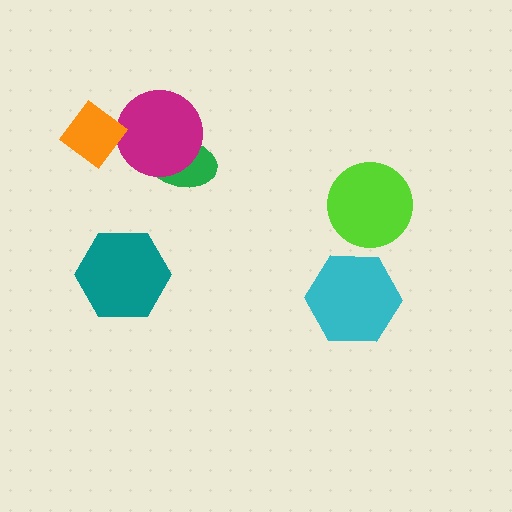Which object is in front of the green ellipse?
The magenta circle is in front of the green ellipse.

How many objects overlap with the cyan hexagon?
0 objects overlap with the cyan hexagon.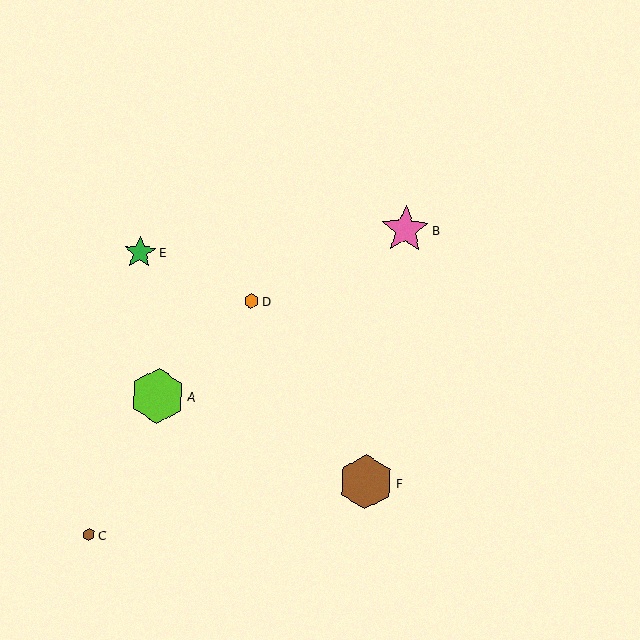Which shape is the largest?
The lime hexagon (labeled A) is the largest.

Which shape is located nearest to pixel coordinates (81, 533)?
The brown hexagon (labeled C) at (89, 535) is nearest to that location.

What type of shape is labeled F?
Shape F is a brown hexagon.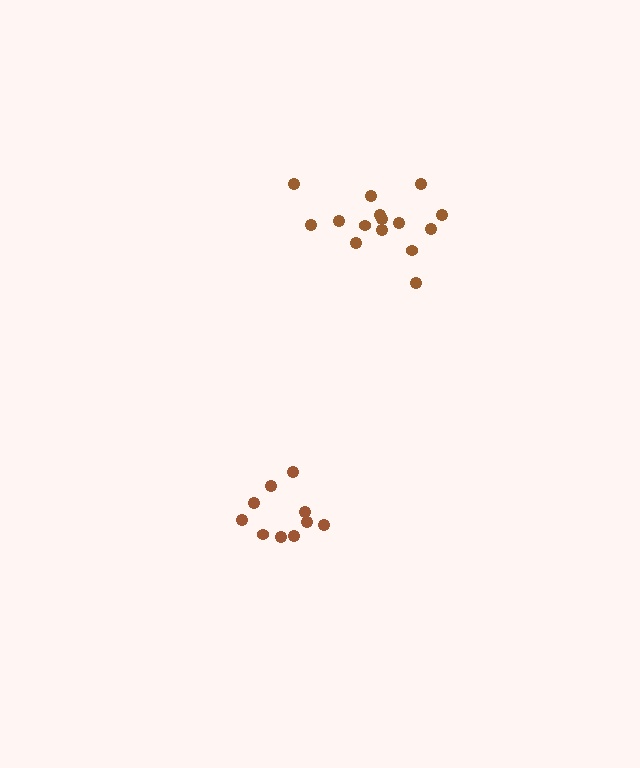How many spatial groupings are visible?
There are 2 spatial groupings.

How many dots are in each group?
Group 1: 10 dots, Group 2: 15 dots (25 total).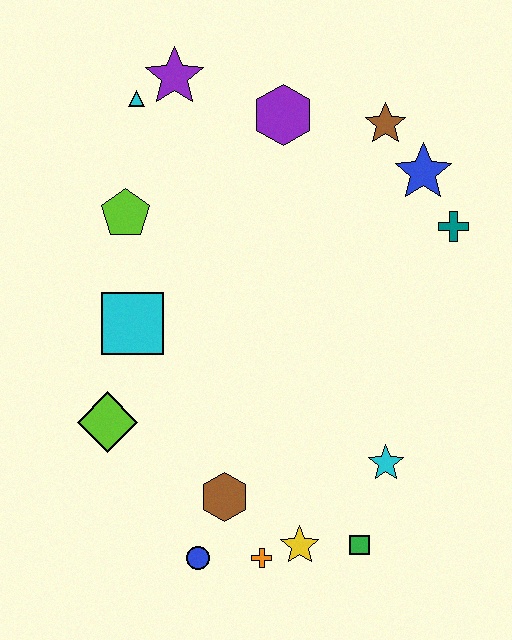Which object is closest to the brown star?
The blue star is closest to the brown star.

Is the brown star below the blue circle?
No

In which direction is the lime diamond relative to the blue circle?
The lime diamond is above the blue circle.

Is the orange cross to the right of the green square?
No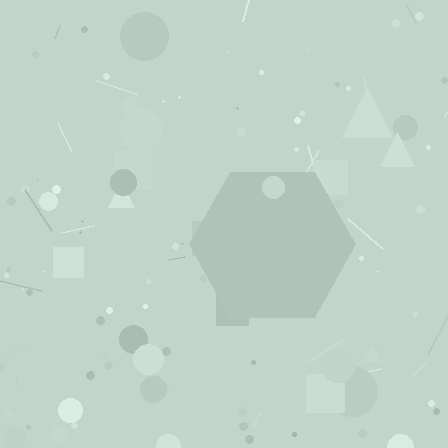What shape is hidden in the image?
A hexagon is hidden in the image.